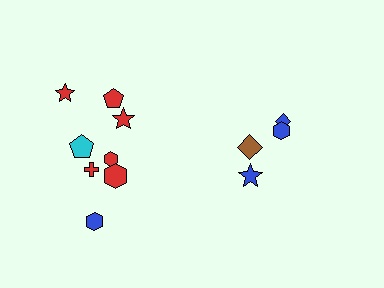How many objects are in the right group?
There are 4 objects.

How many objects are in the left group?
There are 8 objects.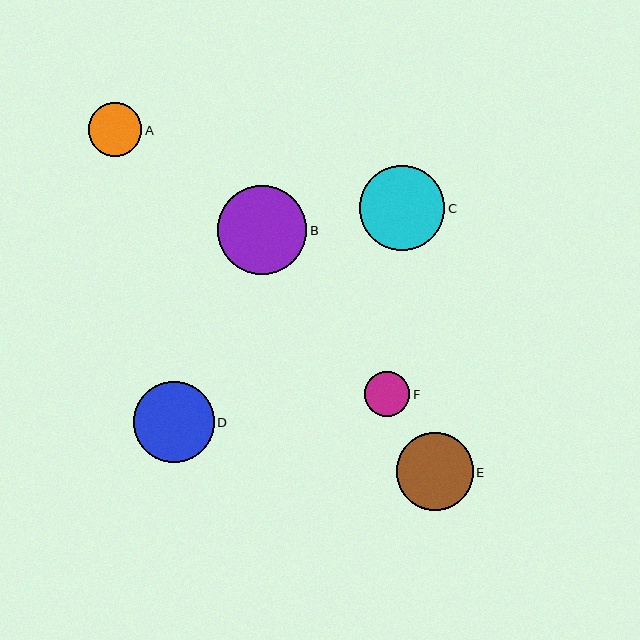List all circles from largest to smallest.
From largest to smallest: B, C, D, E, A, F.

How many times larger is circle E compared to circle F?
Circle E is approximately 1.7 times the size of circle F.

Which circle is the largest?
Circle B is the largest with a size of approximately 89 pixels.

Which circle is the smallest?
Circle F is the smallest with a size of approximately 45 pixels.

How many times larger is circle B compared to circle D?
Circle B is approximately 1.1 times the size of circle D.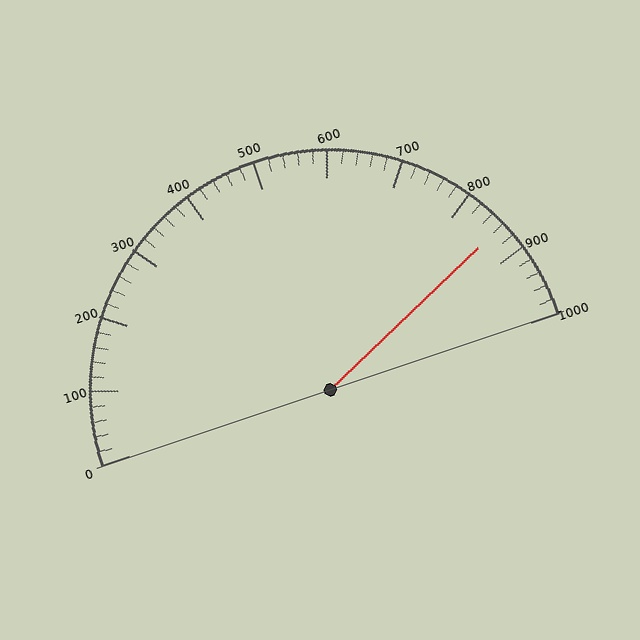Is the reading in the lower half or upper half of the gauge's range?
The reading is in the upper half of the range (0 to 1000).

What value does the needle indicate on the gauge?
The needle indicates approximately 860.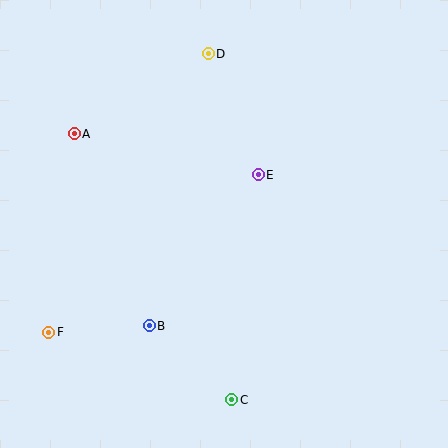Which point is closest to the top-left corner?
Point A is closest to the top-left corner.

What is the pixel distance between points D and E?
The distance between D and E is 131 pixels.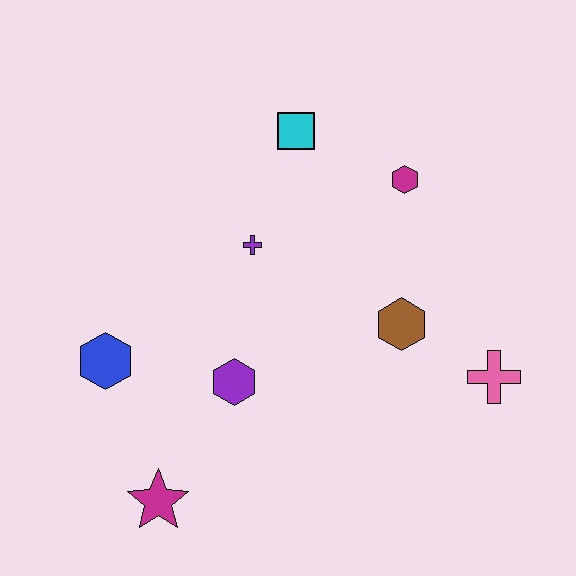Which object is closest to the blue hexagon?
The purple hexagon is closest to the blue hexagon.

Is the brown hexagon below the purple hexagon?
No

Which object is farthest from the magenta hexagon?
The magenta star is farthest from the magenta hexagon.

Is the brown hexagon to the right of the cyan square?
Yes